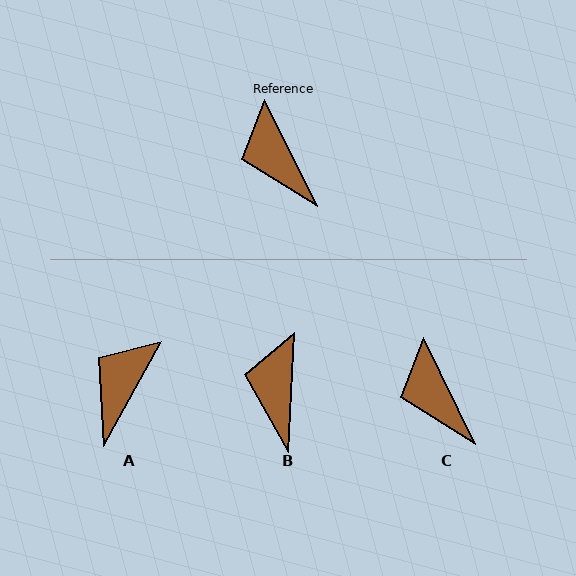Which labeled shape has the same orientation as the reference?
C.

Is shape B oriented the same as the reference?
No, it is off by about 29 degrees.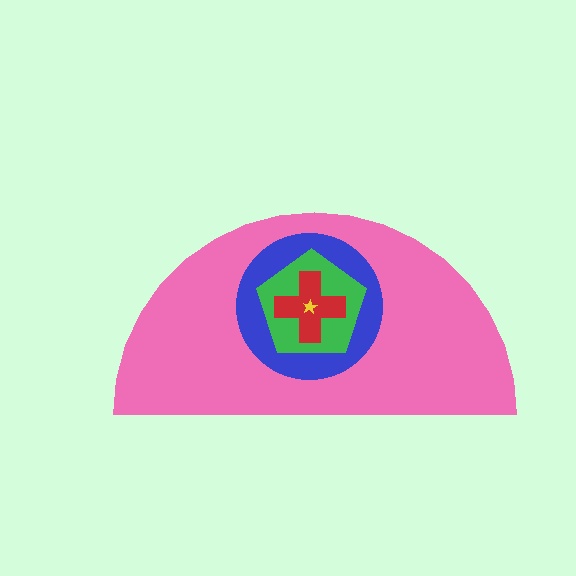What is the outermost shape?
The pink semicircle.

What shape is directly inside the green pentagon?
The red cross.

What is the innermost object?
The yellow star.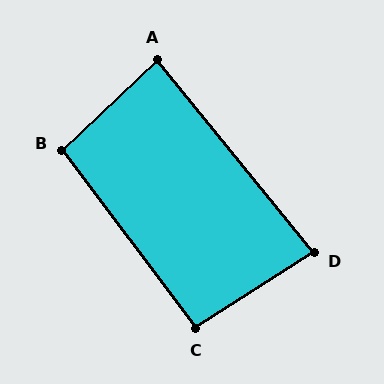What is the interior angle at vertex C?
Approximately 94 degrees (approximately right).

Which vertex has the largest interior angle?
B, at approximately 97 degrees.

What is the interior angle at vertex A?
Approximately 86 degrees (approximately right).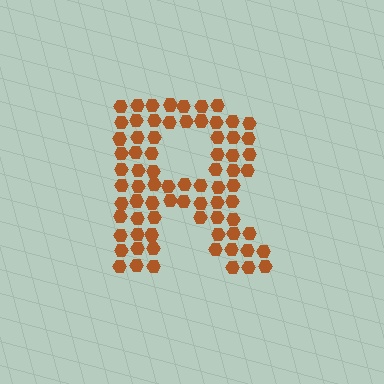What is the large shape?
The large shape is the letter R.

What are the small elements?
The small elements are hexagons.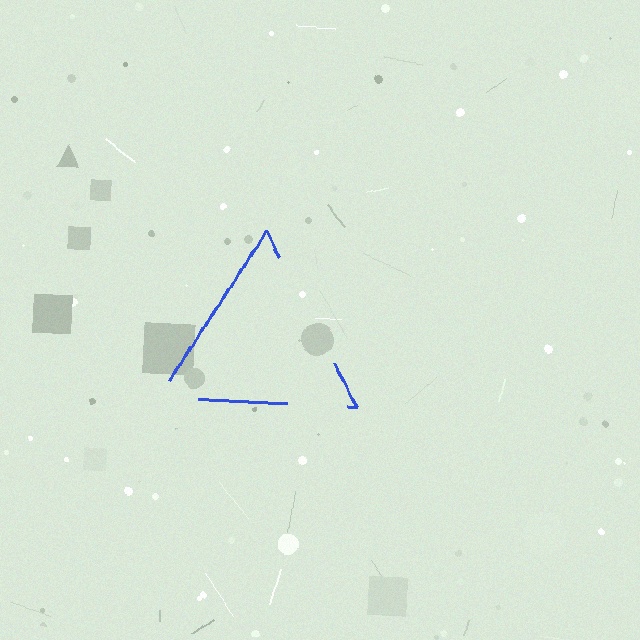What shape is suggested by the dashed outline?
The dashed outline suggests a triangle.